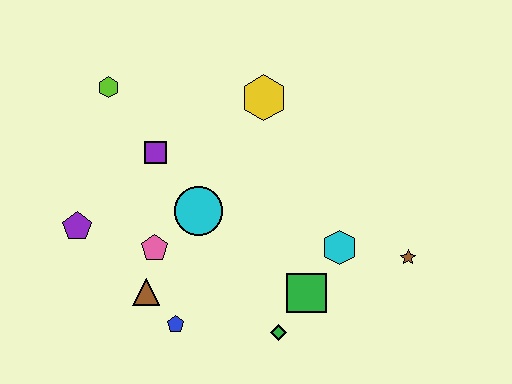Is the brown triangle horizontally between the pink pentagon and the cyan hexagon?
No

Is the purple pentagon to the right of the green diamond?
No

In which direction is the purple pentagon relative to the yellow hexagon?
The purple pentagon is to the left of the yellow hexagon.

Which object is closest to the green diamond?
The green square is closest to the green diamond.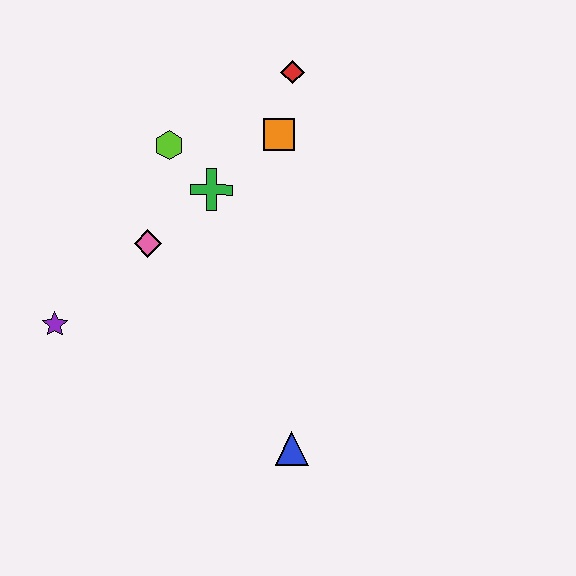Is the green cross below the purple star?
No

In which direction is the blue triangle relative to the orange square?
The blue triangle is below the orange square.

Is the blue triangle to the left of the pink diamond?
No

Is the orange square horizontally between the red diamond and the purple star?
Yes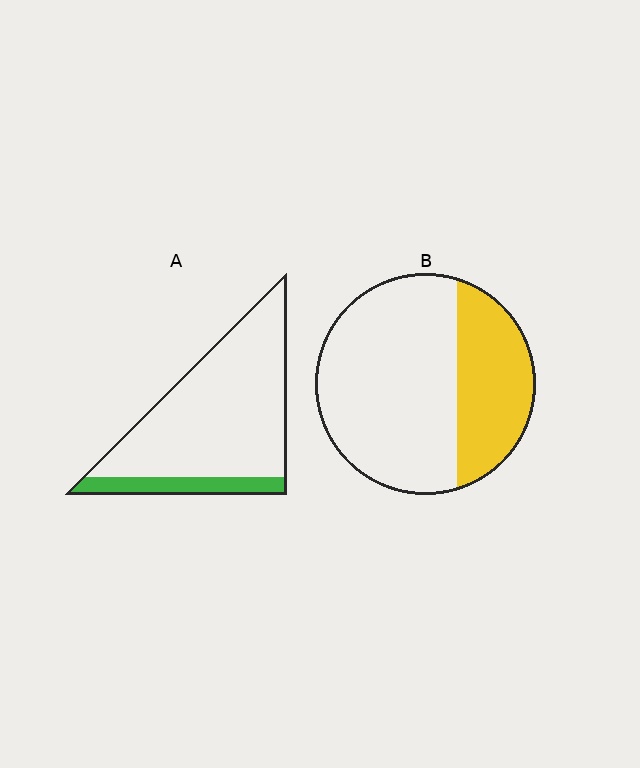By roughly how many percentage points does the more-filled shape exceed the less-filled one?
By roughly 15 percentage points (B over A).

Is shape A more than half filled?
No.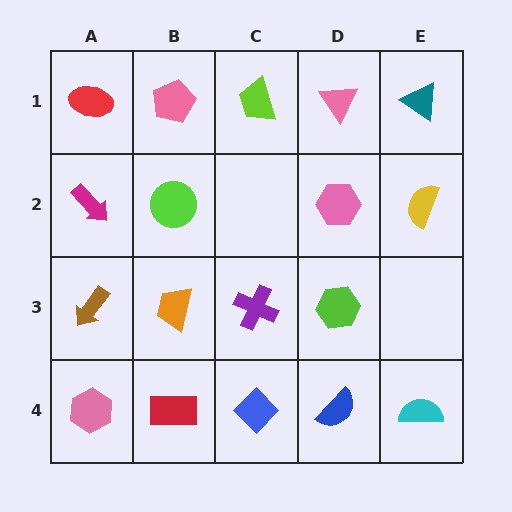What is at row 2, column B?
A lime circle.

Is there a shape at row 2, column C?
No, that cell is empty.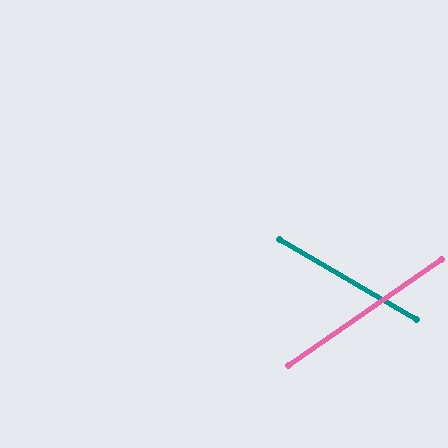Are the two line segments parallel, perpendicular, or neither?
Neither parallel nor perpendicular — they differ by about 65°.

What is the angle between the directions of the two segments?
Approximately 65 degrees.